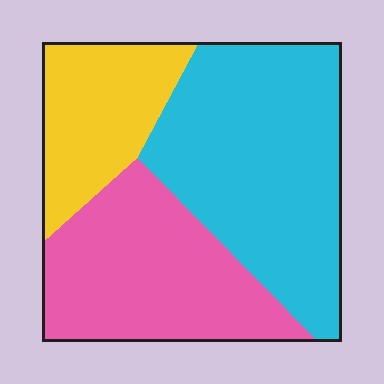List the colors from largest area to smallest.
From largest to smallest: cyan, pink, yellow.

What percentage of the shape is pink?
Pink covers 34% of the shape.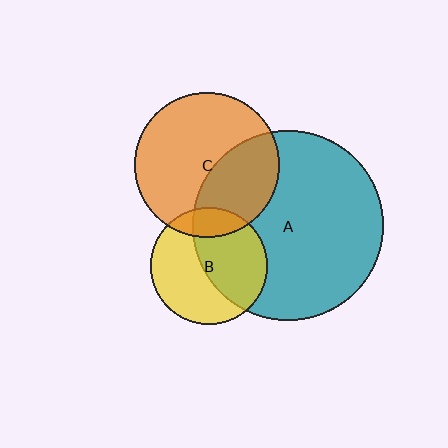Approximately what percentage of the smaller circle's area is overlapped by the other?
Approximately 35%.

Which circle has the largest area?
Circle A (teal).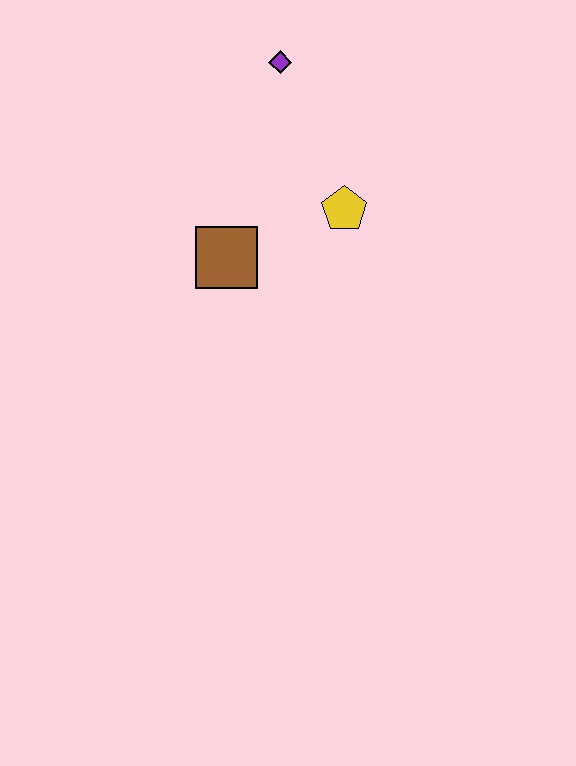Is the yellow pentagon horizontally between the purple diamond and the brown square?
No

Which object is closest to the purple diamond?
The yellow pentagon is closest to the purple diamond.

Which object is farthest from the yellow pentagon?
The purple diamond is farthest from the yellow pentagon.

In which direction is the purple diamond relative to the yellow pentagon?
The purple diamond is above the yellow pentagon.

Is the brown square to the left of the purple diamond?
Yes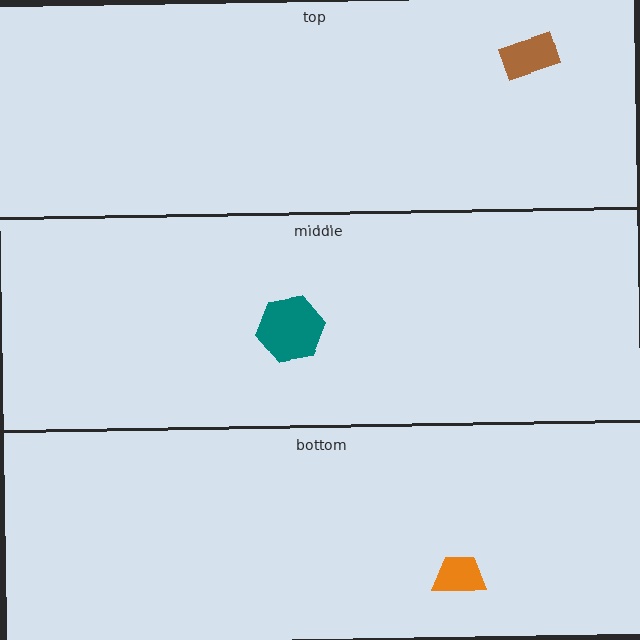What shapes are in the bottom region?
The orange trapezoid.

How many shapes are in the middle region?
1.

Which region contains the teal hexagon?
The middle region.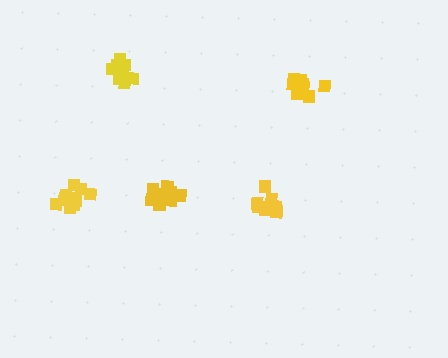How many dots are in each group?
Group 1: 9 dots, Group 2: 9 dots, Group 3: 13 dots, Group 4: 12 dots, Group 5: 13 dots (56 total).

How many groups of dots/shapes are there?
There are 5 groups.